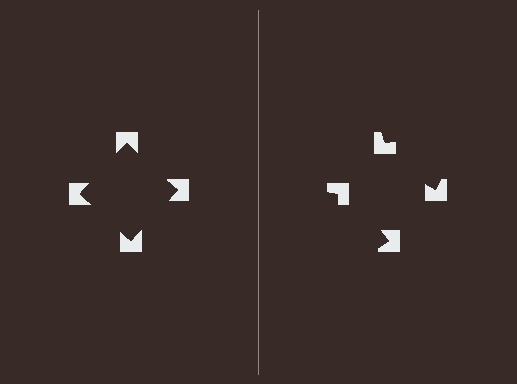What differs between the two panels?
The notched squares are positioned identically on both sides; only the wedge orientations differ. On the left they align to a square; on the right they are misaligned.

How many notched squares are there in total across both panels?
8 — 4 on each side.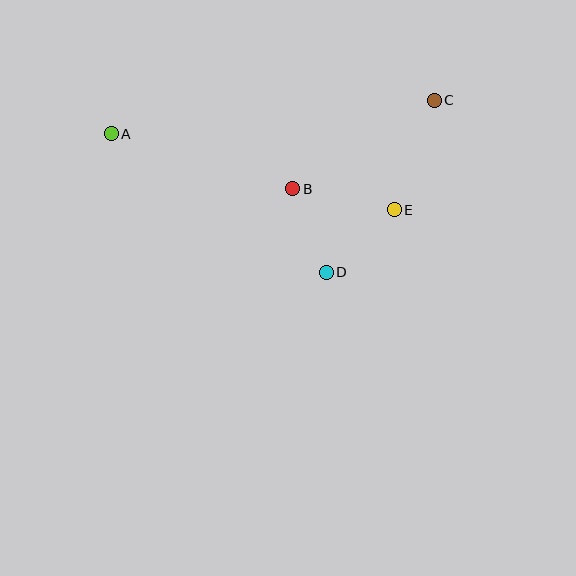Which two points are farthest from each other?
Points A and C are farthest from each other.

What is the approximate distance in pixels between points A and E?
The distance between A and E is approximately 293 pixels.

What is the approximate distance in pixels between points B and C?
The distance between B and C is approximately 167 pixels.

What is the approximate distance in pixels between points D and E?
The distance between D and E is approximately 92 pixels.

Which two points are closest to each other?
Points B and D are closest to each other.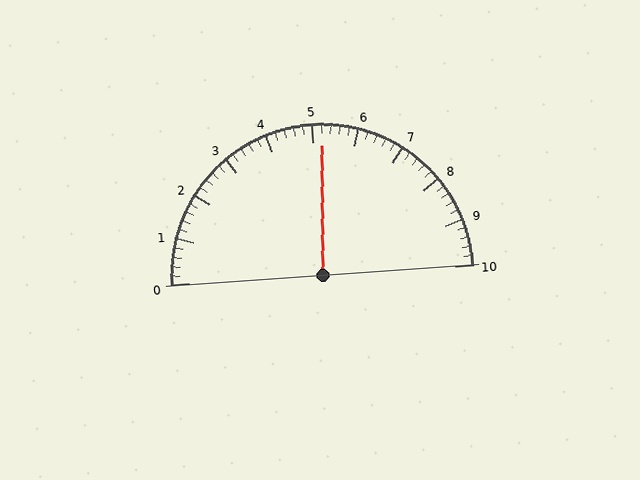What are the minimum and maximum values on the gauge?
The gauge ranges from 0 to 10.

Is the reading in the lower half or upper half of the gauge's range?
The reading is in the upper half of the range (0 to 10).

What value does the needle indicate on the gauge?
The needle indicates approximately 5.2.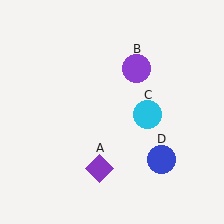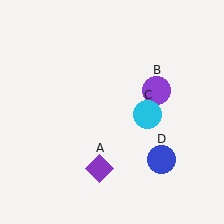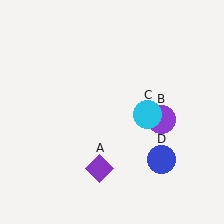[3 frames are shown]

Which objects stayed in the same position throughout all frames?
Purple diamond (object A) and cyan circle (object C) and blue circle (object D) remained stationary.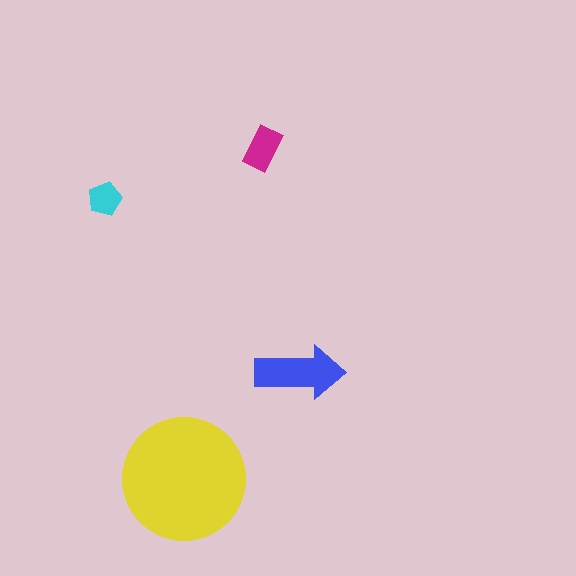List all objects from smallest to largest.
The cyan pentagon, the magenta rectangle, the blue arrow, the yellow circle.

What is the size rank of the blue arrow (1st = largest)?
2nd.